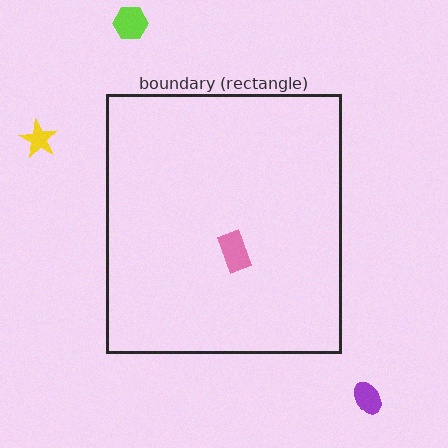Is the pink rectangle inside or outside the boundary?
Inside.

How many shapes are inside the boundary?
1 inside, 3 outside.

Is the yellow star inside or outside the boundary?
Outside.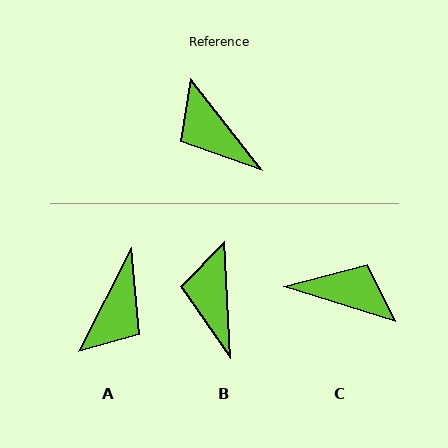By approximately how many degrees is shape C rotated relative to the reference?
Approximately 146 degrees clockwise.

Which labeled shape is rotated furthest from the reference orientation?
C, about 146 degrees away.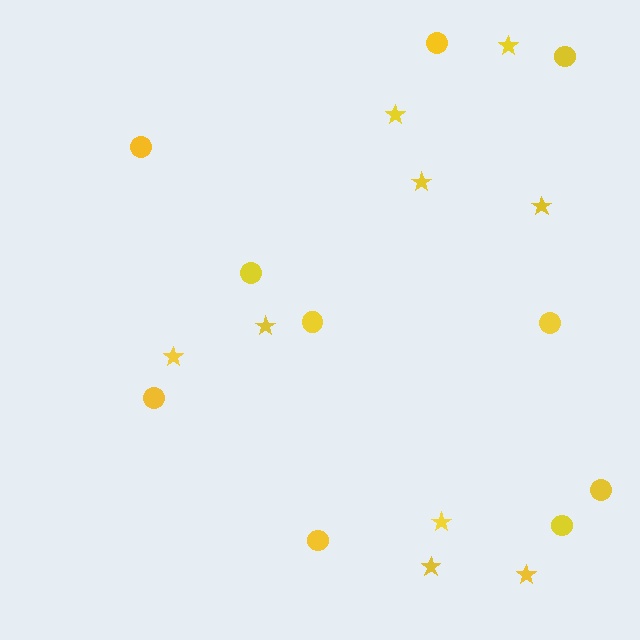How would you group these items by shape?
There are 2 groups: one group of stars (9) and one group of circles (10).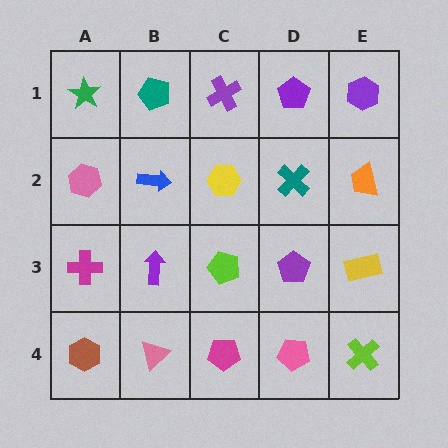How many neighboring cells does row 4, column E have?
2.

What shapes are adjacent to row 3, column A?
A pink hexagon (row 2, column A), a brown hexagon (row 4, column A), a purple arrow (row 3, column B).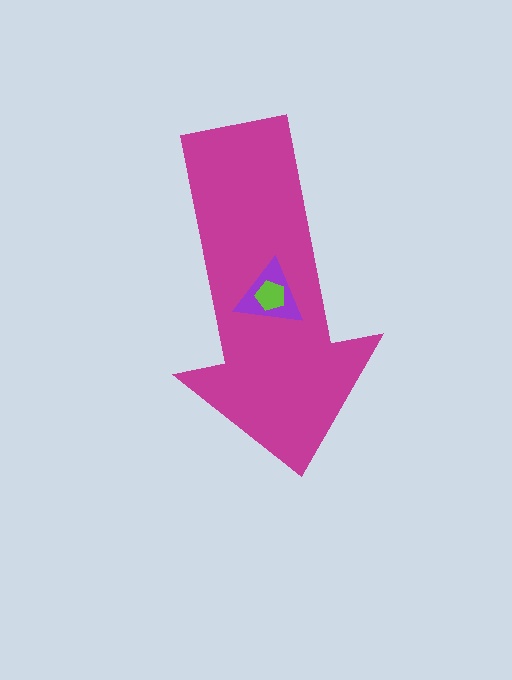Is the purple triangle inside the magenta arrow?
Yes.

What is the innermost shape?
The lime pentagon.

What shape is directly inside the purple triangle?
The lime pentagon.